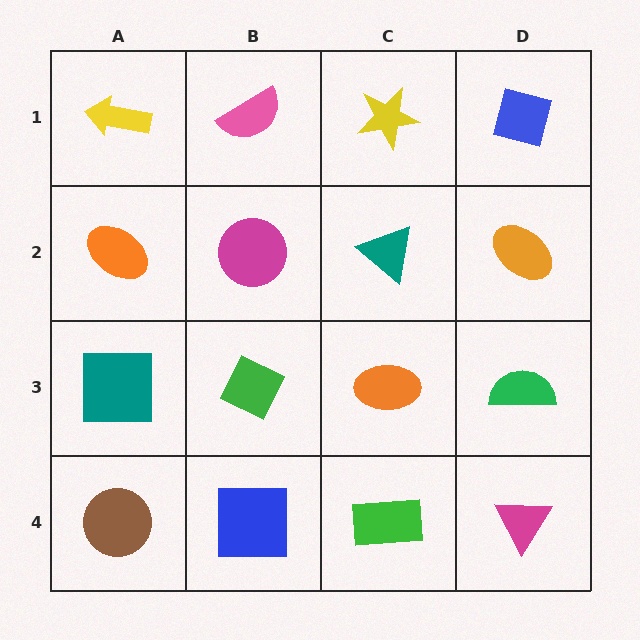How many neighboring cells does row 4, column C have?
3.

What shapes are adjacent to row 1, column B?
A magenta circle (row 2, column B), a yellow arrow (row 1, column A), a yellow star (row 1, column C).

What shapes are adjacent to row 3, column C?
A teal triangle (row 2, column C), a green rectangle (row 4, column C), a green diamond (row 3, column B), a green semicircle (row 3, column D).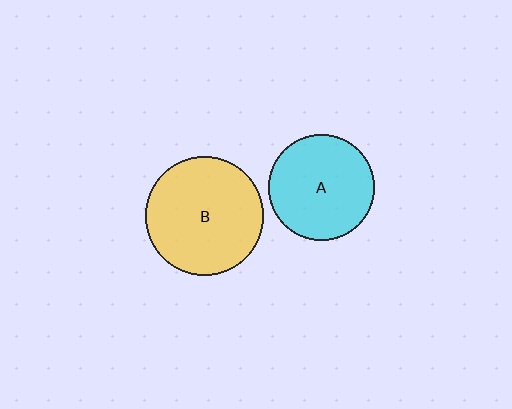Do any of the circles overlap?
No, none of the circles overlap.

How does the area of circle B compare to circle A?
Approximately 1.3 times.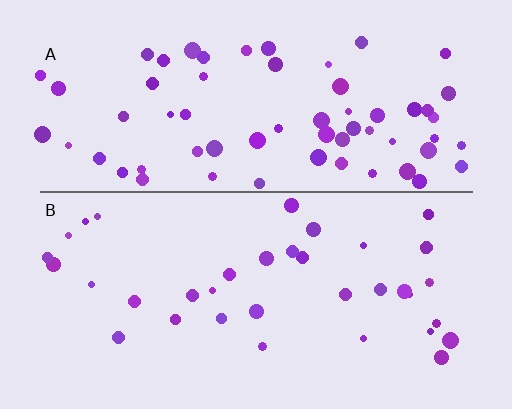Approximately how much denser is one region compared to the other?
Approximately 1.8× — region A over region B.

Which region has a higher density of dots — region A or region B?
A (the top).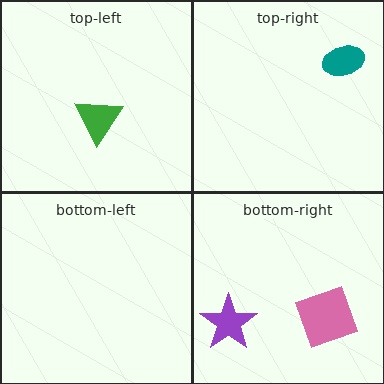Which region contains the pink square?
The bottom-right region.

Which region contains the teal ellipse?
The top-right region.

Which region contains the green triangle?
The top-left region.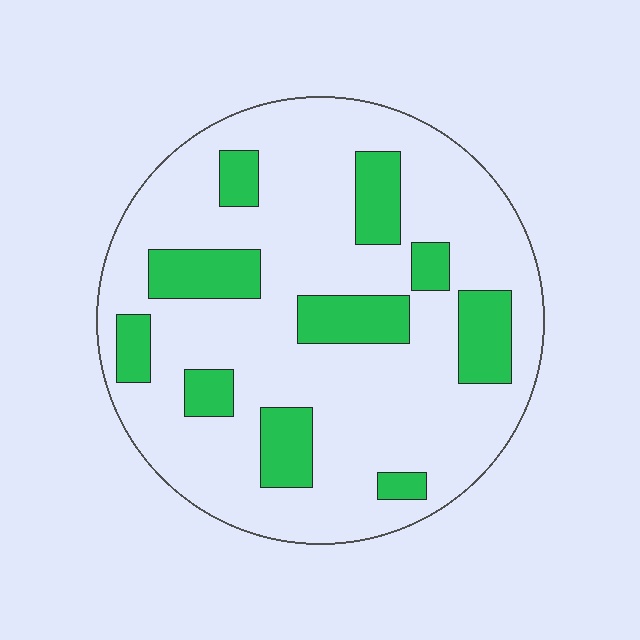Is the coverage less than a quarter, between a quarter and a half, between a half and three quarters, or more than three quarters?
Less than a quarter.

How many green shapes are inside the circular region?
10.